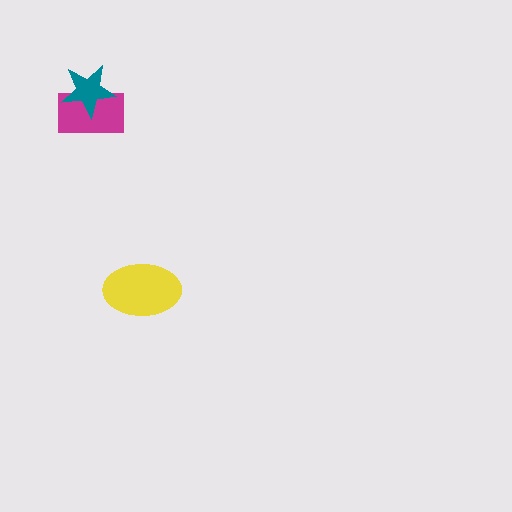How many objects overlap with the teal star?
1 object overlaps with the teal star.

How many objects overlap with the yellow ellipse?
0 objects overlap with the yellow ellipse.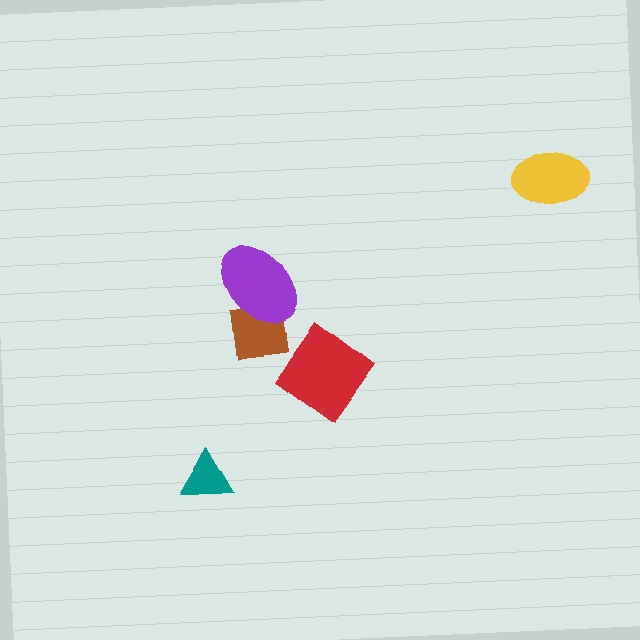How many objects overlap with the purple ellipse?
1 object overlaps with the purple ellipse.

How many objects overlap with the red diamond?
0 objects overlap with the red diamond.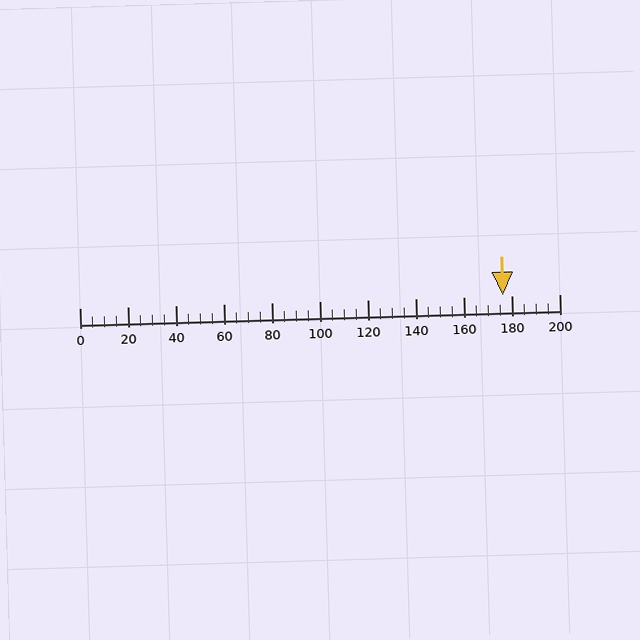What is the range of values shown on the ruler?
The ruler shows values from 0 to 200.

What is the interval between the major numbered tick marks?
The major tick marks are spaced 20 units apart.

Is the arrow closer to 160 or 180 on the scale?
The arrow is closer to 180.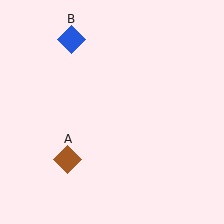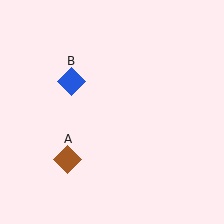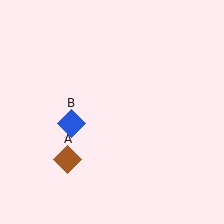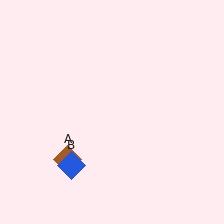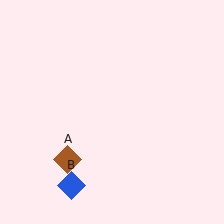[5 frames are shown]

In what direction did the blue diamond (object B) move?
The blue diamond (object B) moved down.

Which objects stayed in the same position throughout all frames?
Brown diamond (object A) remained stationary.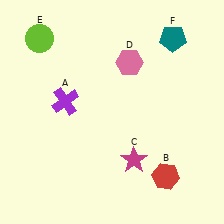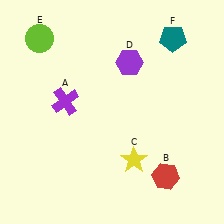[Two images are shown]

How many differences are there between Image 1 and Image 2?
There are 2 differences between the two images.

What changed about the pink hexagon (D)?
In Image 1, D is pink. In Image 2, it changed to purple.